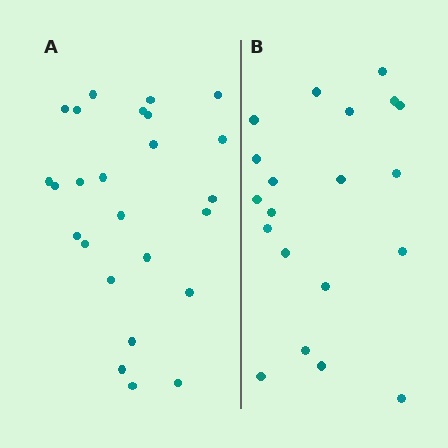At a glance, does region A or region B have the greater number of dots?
Region A (the left region) has more dots.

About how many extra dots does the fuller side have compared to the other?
Region A has about 5 more dots than region B.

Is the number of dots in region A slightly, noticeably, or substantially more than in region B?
Region A has noticeably more, but not dramatically so. The ratio is roughly 1.2 to 1.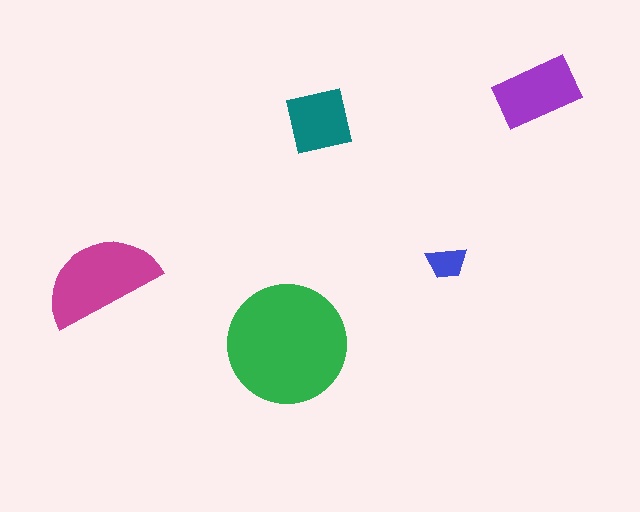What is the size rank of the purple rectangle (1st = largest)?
3rd.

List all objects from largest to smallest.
The green circle, the magenta semicircle, the purple rectangle, the teal square, the blue trapezoid.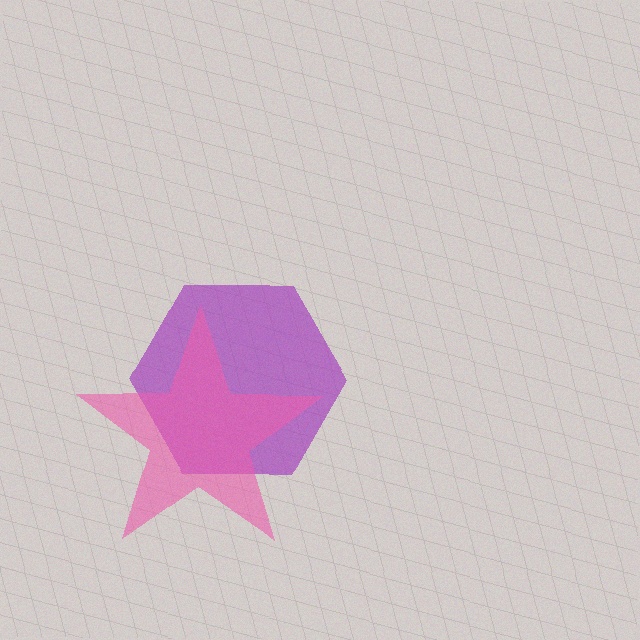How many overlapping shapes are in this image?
There are 2 overlapping shapes in the image.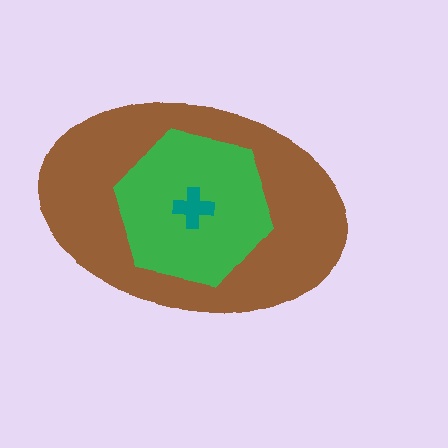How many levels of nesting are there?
3.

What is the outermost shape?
The brown ellipse.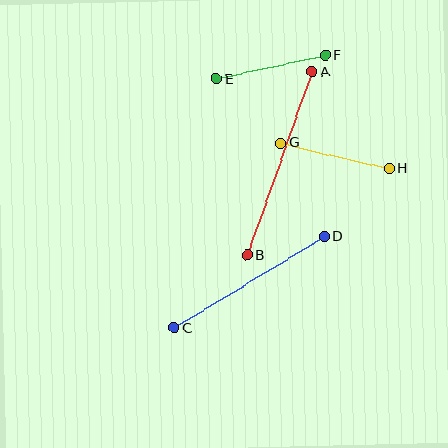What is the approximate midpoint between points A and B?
The midpoint is at approximately (280, 163) pixels.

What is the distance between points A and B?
The distance is approximately 195 pixels.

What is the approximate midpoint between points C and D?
The midpoint is at approximately (249, 282) pixels.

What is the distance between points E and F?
The distance is approximately 112 pixels.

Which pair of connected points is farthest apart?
Points A and B are farthest apart.